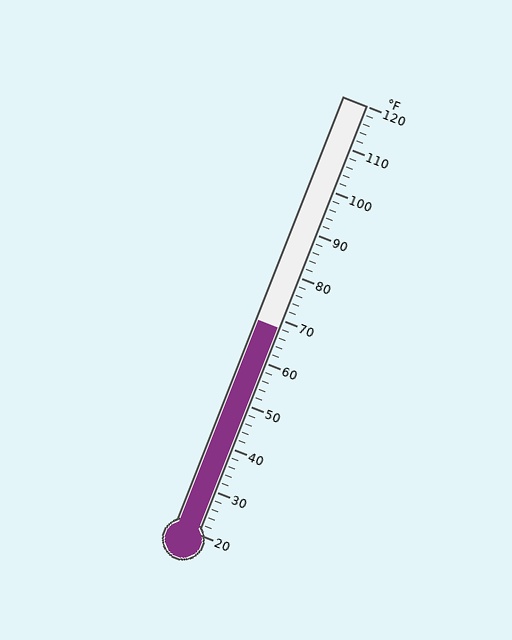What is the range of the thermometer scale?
The thermometer scale ranges from 20°F to 120°F.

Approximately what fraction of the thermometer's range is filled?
The thermometer is filled to approximately 50% of its range.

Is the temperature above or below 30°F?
The temperature is above 30°F.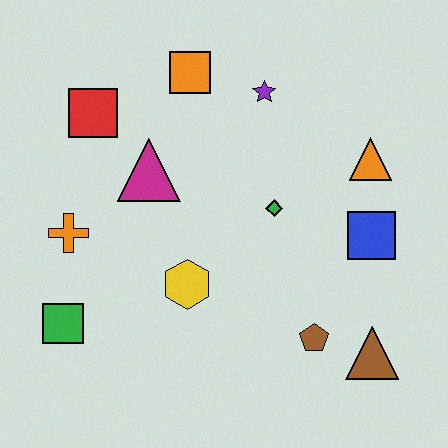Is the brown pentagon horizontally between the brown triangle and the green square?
Yes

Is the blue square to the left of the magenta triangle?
No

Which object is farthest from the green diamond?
The green square is farthest from the green diamond.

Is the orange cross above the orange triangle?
No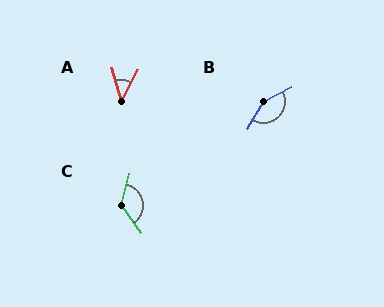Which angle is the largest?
B, at approximately 147 degrees.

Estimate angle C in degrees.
Approximately 128 degrees.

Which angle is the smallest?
A, at approximately 42 degrees.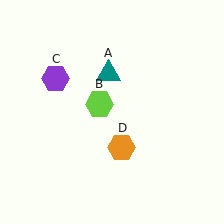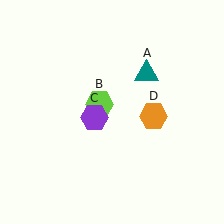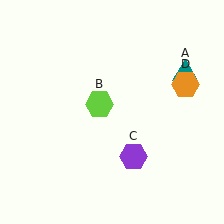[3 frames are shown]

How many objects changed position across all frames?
3 objects changed position: teal triangle (object A), purple hexagon (object C), orange hexagon (object D).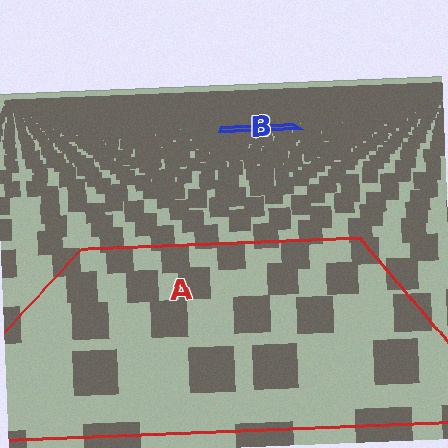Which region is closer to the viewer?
Region A is closer. The texture elements there are larger and more spread out.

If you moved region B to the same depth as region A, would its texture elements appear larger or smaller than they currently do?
They would appear larger. At a closer depth, the same texture elements are projected at a bigger on-screen size.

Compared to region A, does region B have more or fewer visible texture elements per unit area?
Region B has more texture elements per unit area — they are packed more densely because it is farther away.